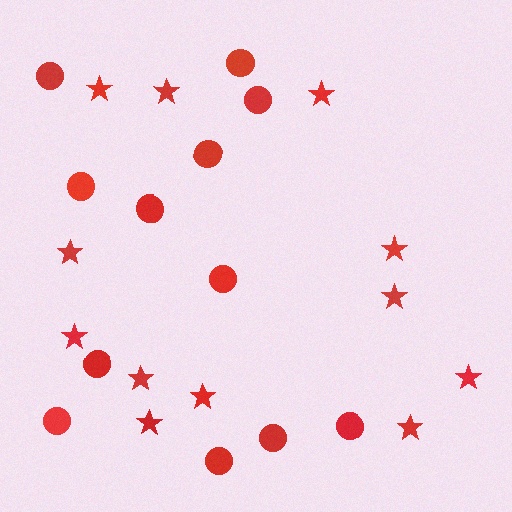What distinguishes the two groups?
There are 2 groups: one group of circles (12) and one group of stars (12).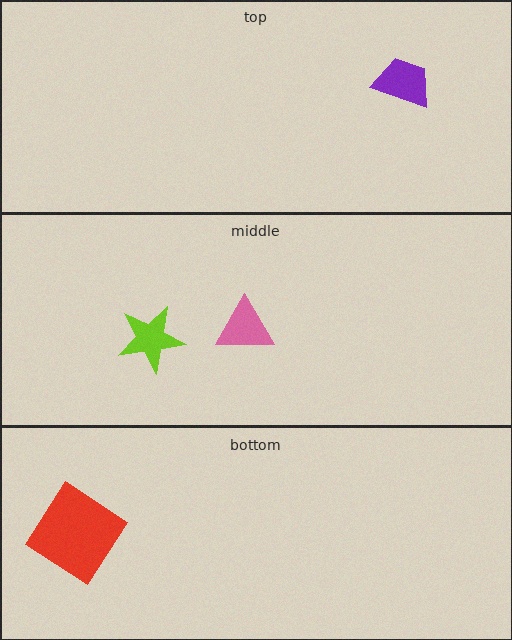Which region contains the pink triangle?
The middle region.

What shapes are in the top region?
The purple trapezoid.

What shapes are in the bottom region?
The red diamond.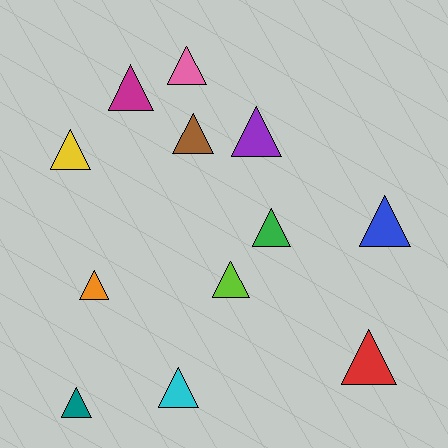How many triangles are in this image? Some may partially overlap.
There are 12 triangles.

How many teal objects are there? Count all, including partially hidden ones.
There is 1 teal object.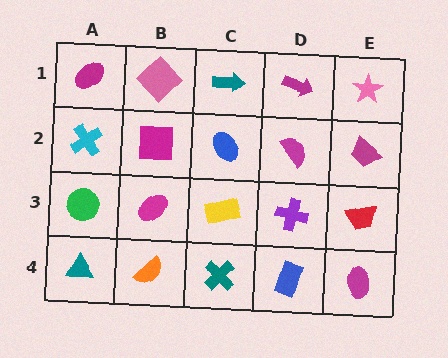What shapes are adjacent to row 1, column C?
A blue ellipse (row 2, column C), a pink diamond (row 1, column B), a magenta arrow (row 1, column D).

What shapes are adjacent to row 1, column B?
A magenta square (row 2, column B), a magenta ellipse (row 1, column A), a teal arrow (row 1, column C).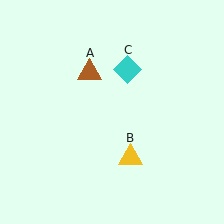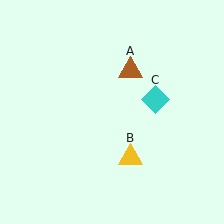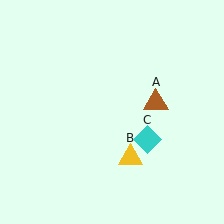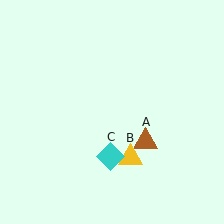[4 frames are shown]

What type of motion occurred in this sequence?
The brown triangle (object A), cyan diamond (object C) rotated clockwise around the center of the scene.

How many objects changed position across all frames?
2 objects changed position: brown triangle (object A), cyan diamond (object C).